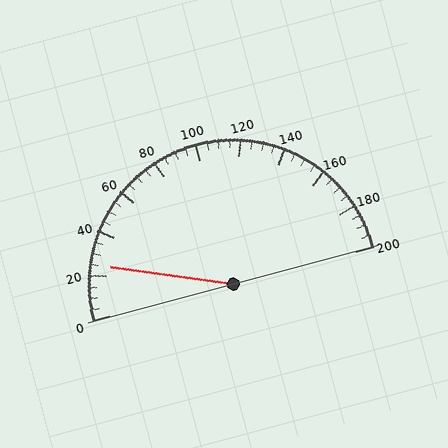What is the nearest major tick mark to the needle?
The nearest major tick mark is 20.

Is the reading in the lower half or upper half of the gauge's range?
The reading is in the lower half of the range (0 to 200).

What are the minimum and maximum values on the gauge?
The gauge ranges from 0 to 200.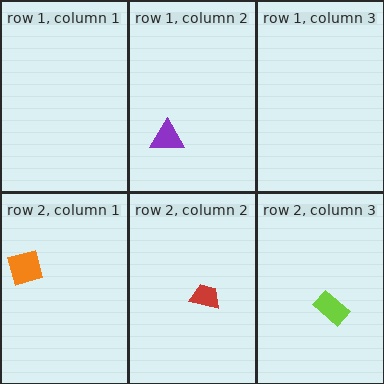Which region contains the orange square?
The row 2, column 1 region.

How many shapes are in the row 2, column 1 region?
1.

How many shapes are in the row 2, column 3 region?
1.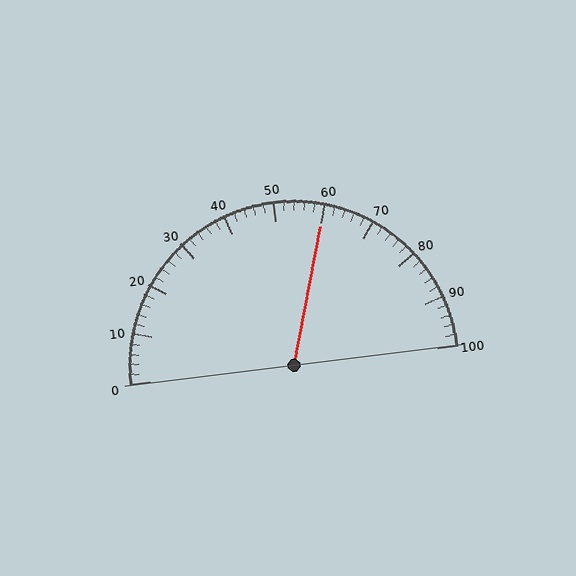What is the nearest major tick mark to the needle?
The nearest major tick mark is 60.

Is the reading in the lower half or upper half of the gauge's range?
The reading is in the upper half of the range (0 to 100).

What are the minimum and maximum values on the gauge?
The gauge ranges from 0 to 100.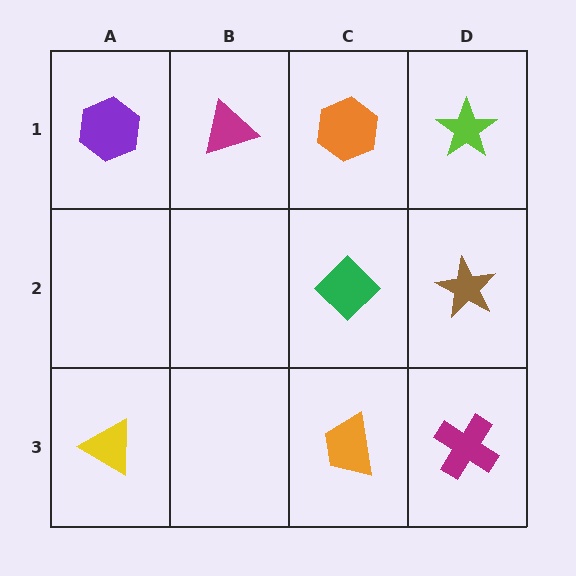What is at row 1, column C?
An orange hexagon.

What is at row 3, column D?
A magenta cross.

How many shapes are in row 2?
2 shapes.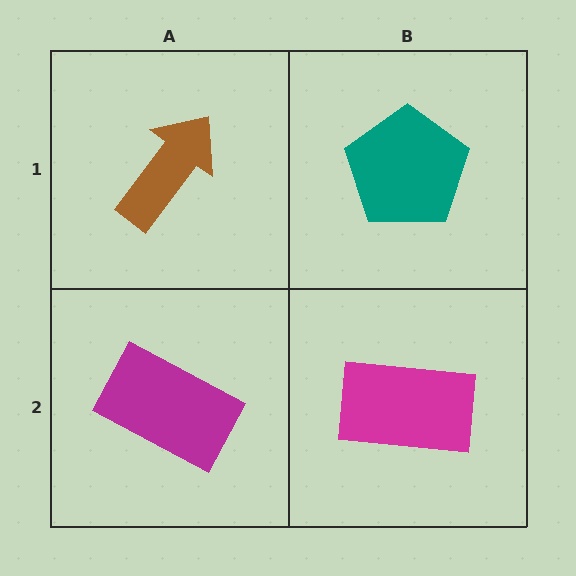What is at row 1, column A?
A brown arrow.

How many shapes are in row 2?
2 shapes.